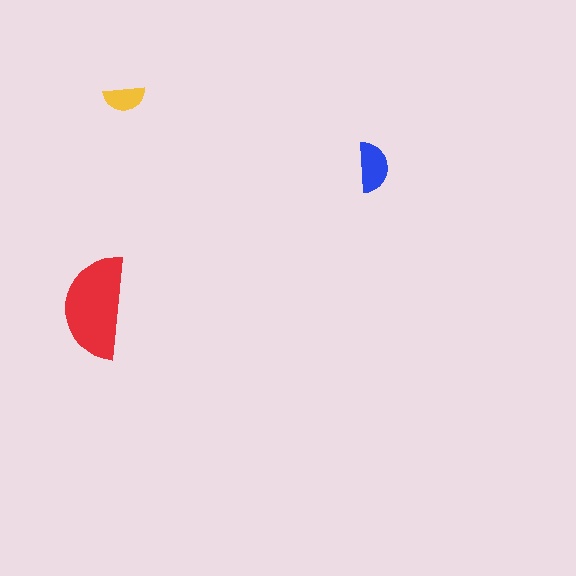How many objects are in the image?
There are 3 objects in the image.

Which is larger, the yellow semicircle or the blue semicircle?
The blue one.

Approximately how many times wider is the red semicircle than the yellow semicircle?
About 2.5 times wider.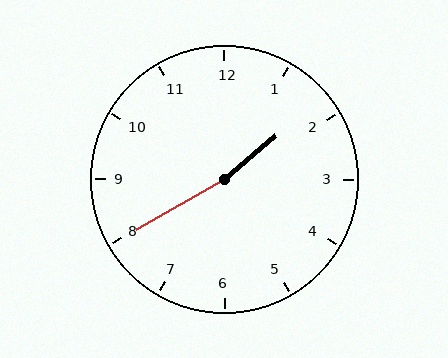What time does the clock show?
1:40.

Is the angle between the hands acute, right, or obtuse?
It is obtuse.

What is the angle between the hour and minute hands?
Approximately 170 degrees.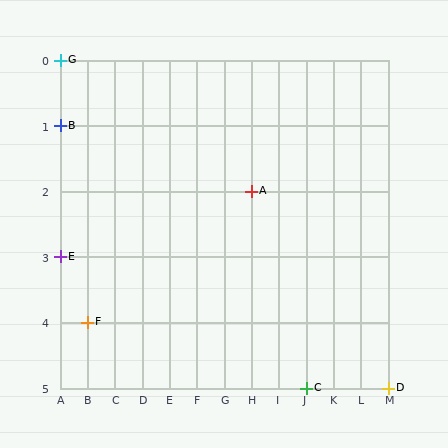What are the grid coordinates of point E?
Point E is at grid coordinates (A, 3).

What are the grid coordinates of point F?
Point F is at grid coordinates (B, 4).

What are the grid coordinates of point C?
Point C is at grid coordinates (J, 5).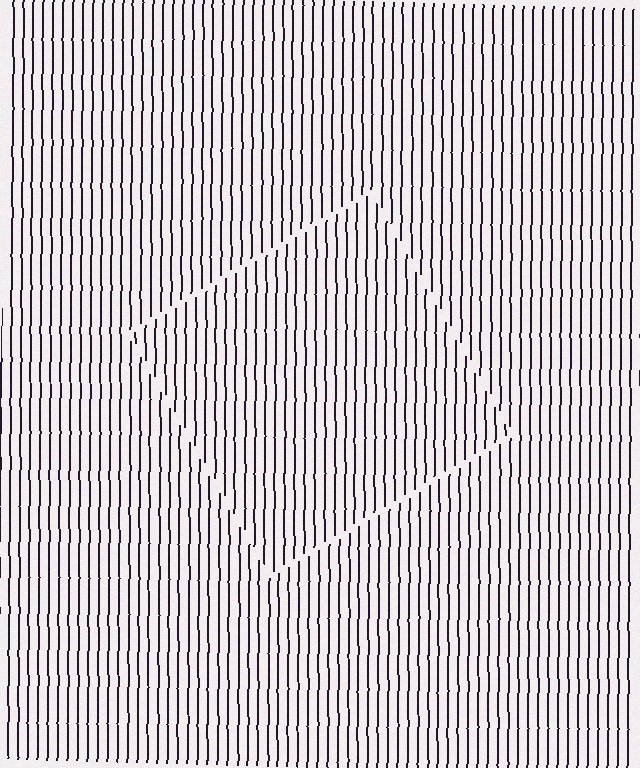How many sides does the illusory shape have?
4 sides — the line-ends trace a square.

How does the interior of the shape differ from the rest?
The interior of the shape contains the same grating, shifted by half a period — the contour is defined by the phase discontinuity where line-ends from the inner and outer gratings abut.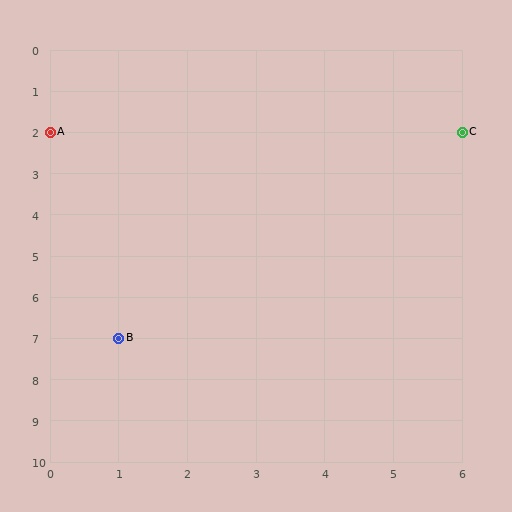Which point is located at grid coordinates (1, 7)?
Point B is at (1, 7).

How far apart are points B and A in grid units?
Points B and A are 1 column and 5 rows apart (about 5.1 grid units diagonally).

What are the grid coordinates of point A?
Point A is at grid coordinates (0, 2).